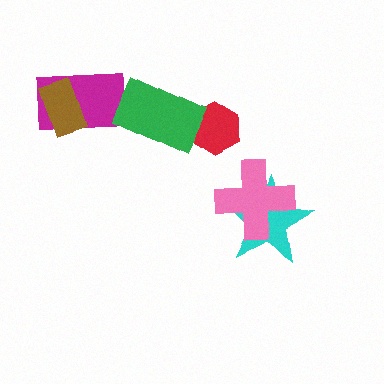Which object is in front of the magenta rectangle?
The brown rectangle is in front of the magenta rectangle.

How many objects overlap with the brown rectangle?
1 object overlaps with the brown rectangle.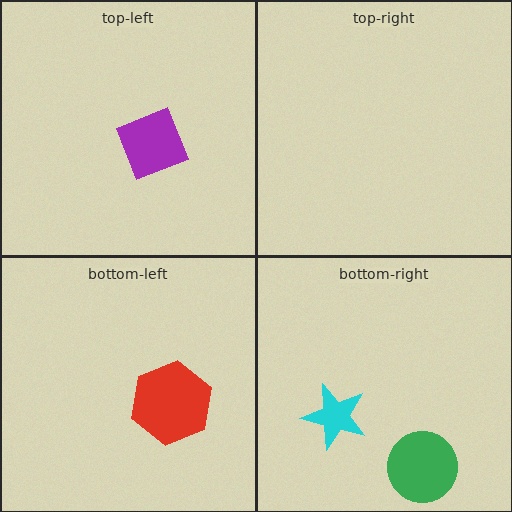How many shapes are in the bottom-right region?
2.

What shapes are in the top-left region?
The purple diamond.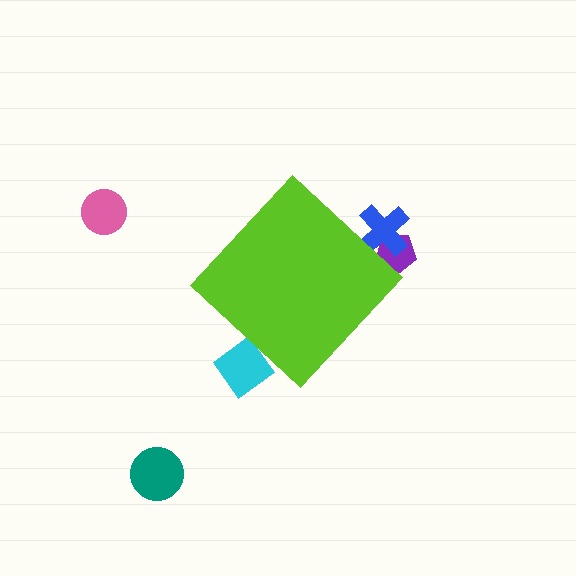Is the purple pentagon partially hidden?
Yes, the purple pentagon is partially hidden behind the lime diamond.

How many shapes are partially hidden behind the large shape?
3 shapes are partially hidden.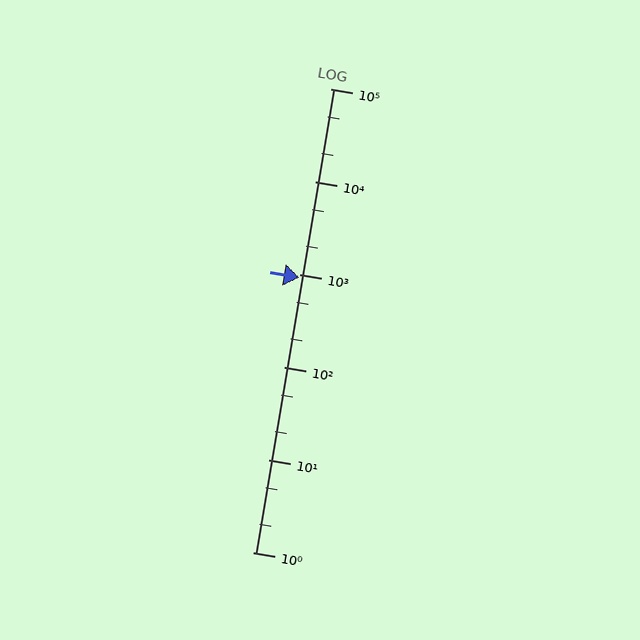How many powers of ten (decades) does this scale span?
The scale spans 5 decades, from 1 to 100000.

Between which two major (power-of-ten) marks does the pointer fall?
The pointer is between 100 and 1000.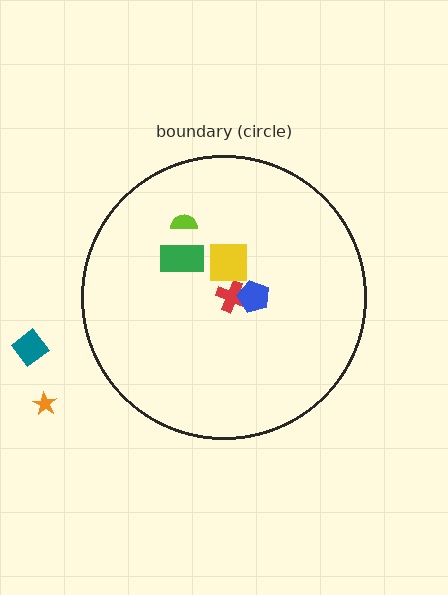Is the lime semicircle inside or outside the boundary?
Inside.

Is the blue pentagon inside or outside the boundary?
Inside.